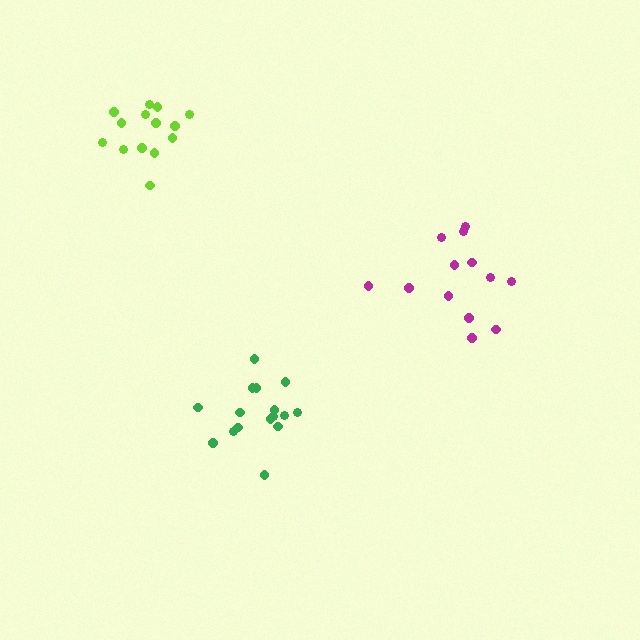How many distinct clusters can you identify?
There are 3 distinct clusters.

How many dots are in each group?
Group 1: 14 dots, Group 2: 13 dots, Group 3: 16 dots (43 total).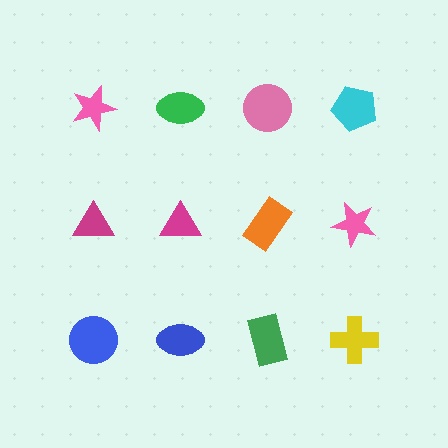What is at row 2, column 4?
A pink star.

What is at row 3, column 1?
A blue circle.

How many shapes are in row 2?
4 shapes.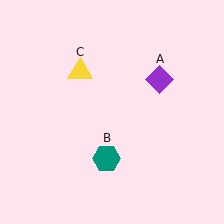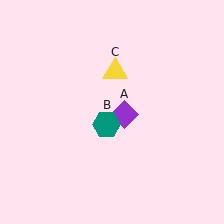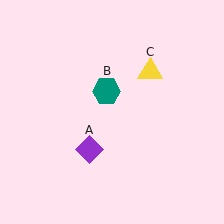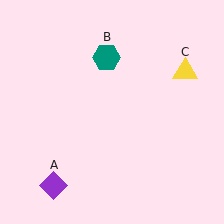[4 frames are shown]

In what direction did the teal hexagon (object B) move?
The teal hexagon (object B) moved up.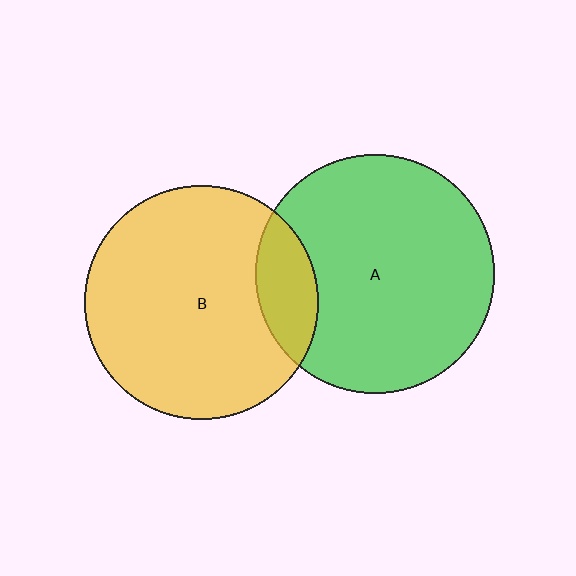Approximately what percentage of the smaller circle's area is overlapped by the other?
Approximately 15%.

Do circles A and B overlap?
Yes.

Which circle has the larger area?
Circle A (green).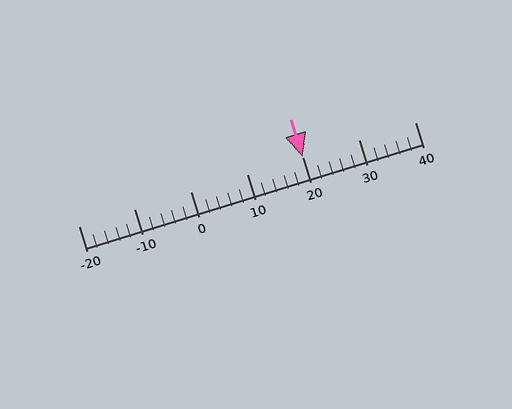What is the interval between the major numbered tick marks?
The major tick marks are spaced 10 units apart.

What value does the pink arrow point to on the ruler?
The pink arrow points to approximately 20.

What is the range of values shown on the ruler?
The ruler shows values from -20 to 40.